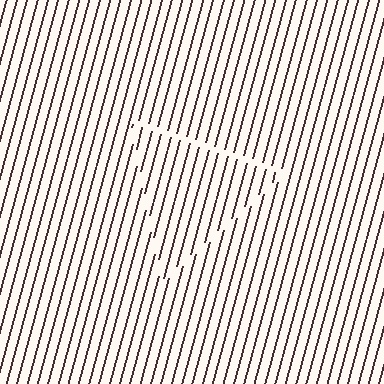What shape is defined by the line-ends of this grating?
An illusory triangle. The interior of the shape contains the same grating, shifted by half a period — the contour is defined by the phase discontinuity where line-ends from the inner and outer gratings abut.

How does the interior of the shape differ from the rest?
The interior of the shape contains the same grating, shifted by half a period — the contour is defined by the phase discontinuity where line-ends from the inner and outer gratings abut.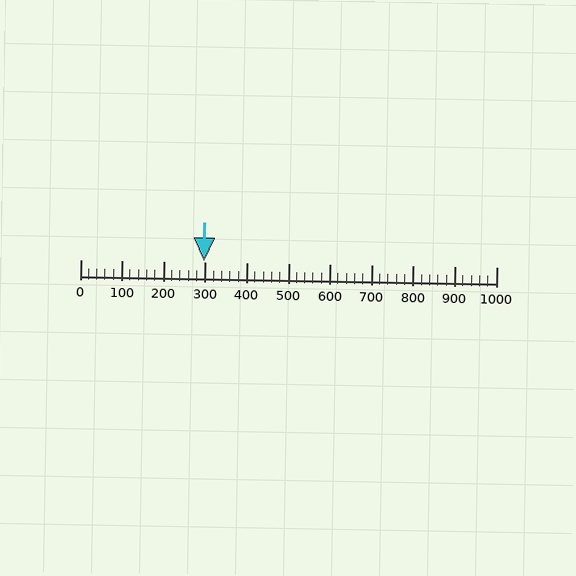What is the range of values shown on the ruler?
The ruler shows values from 0 to 1000.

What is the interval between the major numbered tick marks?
The major tick marks are spaced 100 units apart.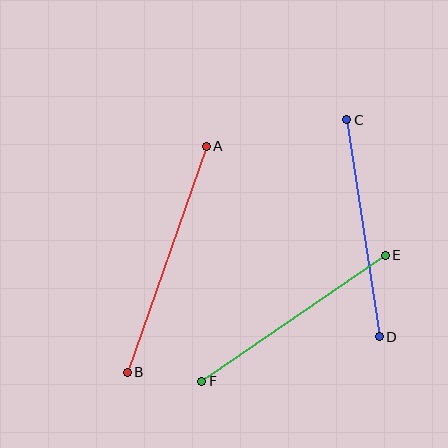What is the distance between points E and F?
The distance is approximately 222 pixels.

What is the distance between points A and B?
The distance is approximately 239 pixels.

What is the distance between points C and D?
The distance is approximately 220 pixels.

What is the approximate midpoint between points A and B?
The midpoint is at approximately (167, 259) pixels.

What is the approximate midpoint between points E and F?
The midpoint is at approximately (293, 318) pixels.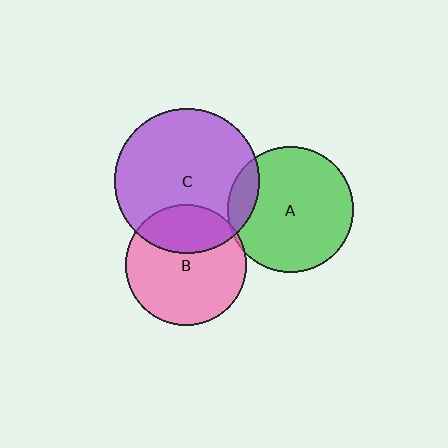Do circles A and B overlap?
Yes.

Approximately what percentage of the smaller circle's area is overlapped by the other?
Approximately 5%.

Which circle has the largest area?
Circle C (purple).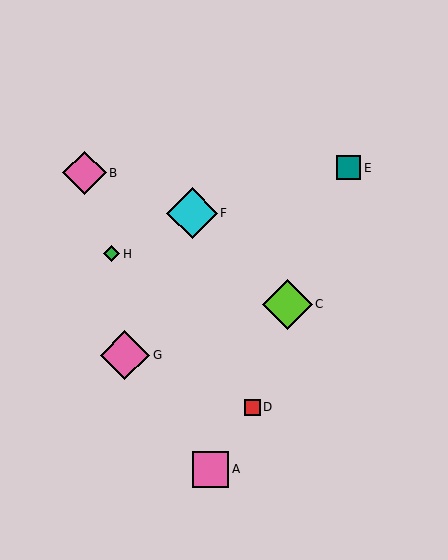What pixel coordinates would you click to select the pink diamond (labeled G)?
Click at (125, 355) to select the pink diamond G.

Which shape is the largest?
The cyan diamond (labeled F) is the largest.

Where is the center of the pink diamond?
The center of the pink diamond is at (84, 173).